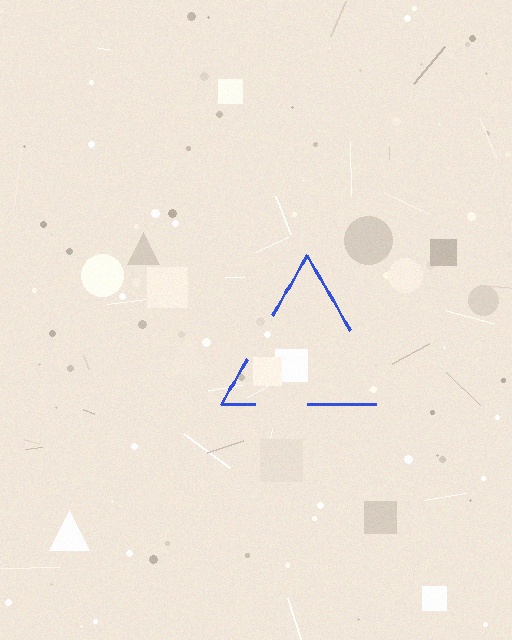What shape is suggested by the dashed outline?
The dashed outline suggests a triangle.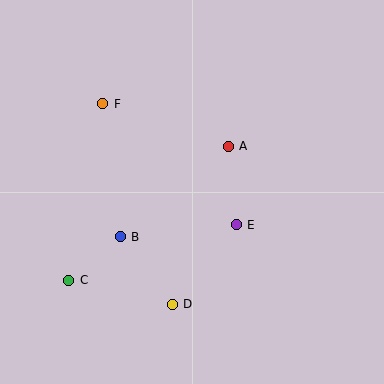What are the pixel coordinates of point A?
Point A is at (228, 146).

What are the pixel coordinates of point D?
Point D is at (172, 304).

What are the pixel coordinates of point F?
Point F is at (103, 104).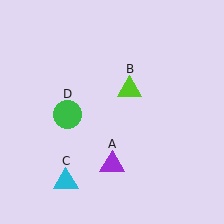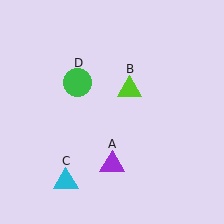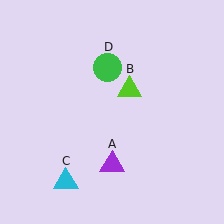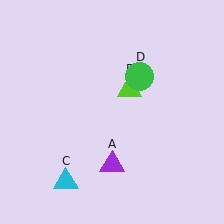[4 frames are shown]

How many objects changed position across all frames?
1 object changed position: green circle (object D).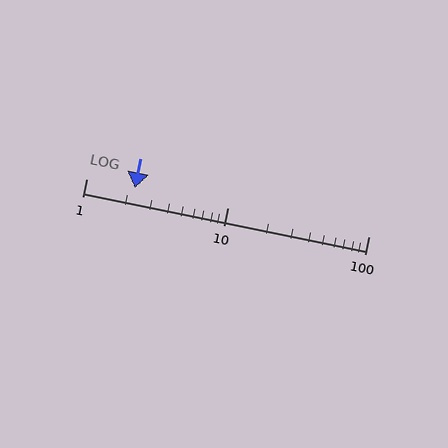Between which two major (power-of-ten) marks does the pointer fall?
The pointer is between 1 and 10.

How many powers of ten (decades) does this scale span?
The scale spans 2 decades, from 1 to 100.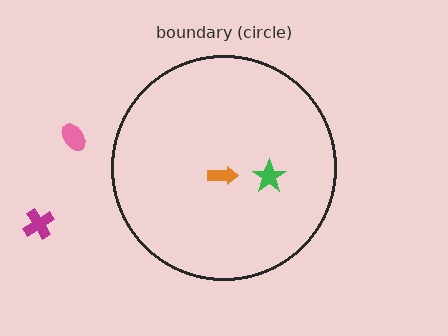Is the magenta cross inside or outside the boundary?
Outside.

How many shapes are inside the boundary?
2 inside, 2 outside.